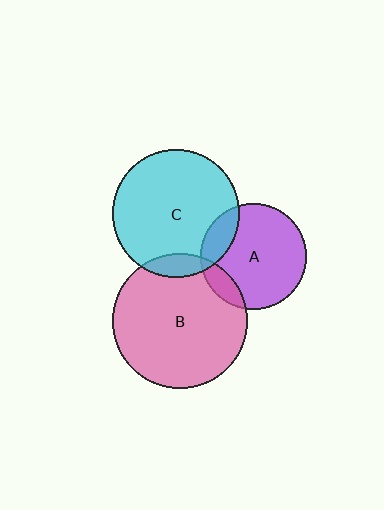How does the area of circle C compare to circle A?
Approximately 1.5 times.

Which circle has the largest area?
Circle B (pink).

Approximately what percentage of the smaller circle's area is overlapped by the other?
Approximately 10%.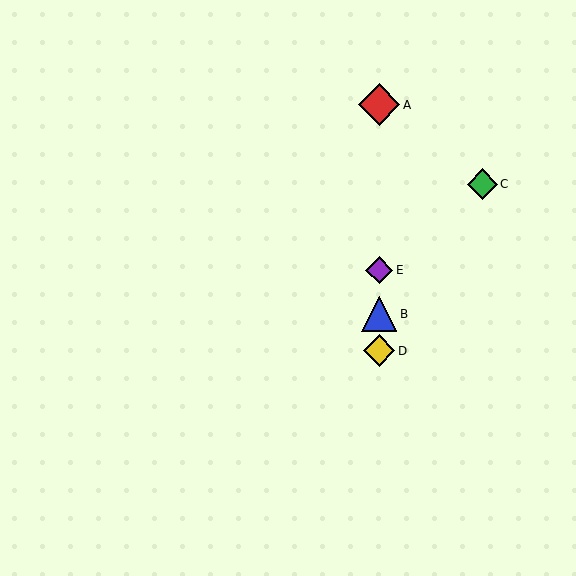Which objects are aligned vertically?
Objects A, B, D, E are aligned vertically.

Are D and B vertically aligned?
Yes, both are at x≈379.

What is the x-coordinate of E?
Object E is at x≈379.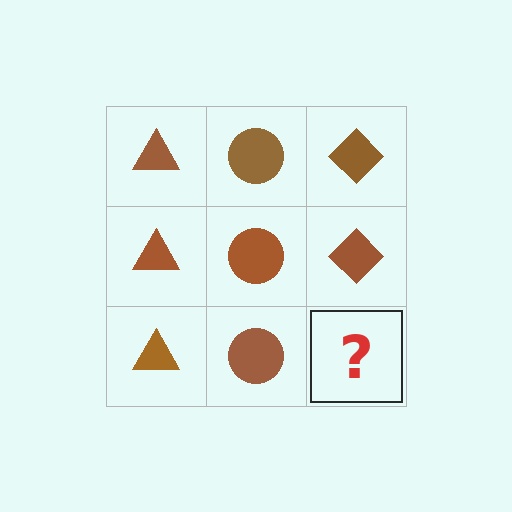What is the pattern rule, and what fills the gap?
The rule is that each column has a consistent shape. The gap should be filled with a brown diamond.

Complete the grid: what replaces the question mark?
The question mark should be replaced with a brown diamond.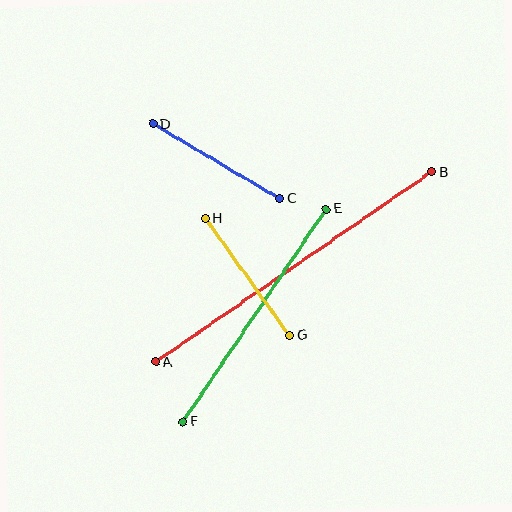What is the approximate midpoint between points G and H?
The midpoint is at approximately (247, 277) pixels.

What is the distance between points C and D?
The distance is approximately 147 pixels.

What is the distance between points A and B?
The distance is approximately 336 pixels.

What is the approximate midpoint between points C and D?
The midpoint is at approximately (216, 161) pixels.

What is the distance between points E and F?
The distance is approximately 256 pixels.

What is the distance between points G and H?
The distance is approximately 144 pixels.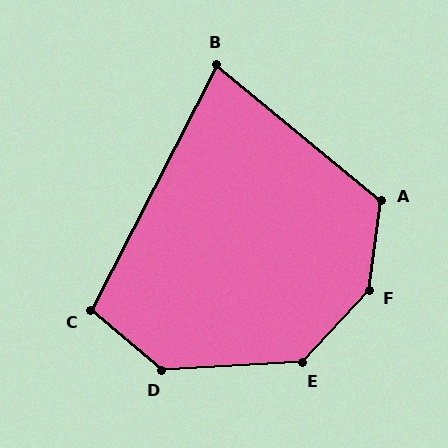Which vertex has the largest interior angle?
F, at approximately 145 degrees.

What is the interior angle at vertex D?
Approximately 137 degrees (obtuse).